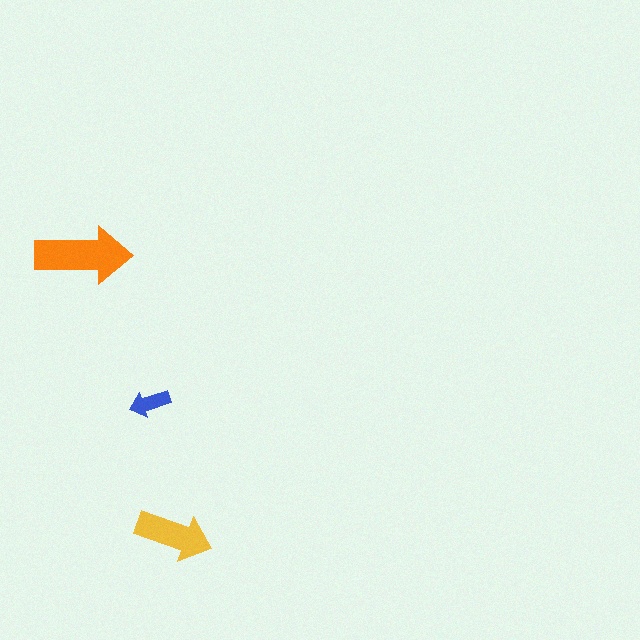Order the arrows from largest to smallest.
the orange one, the yellow one, the blue one.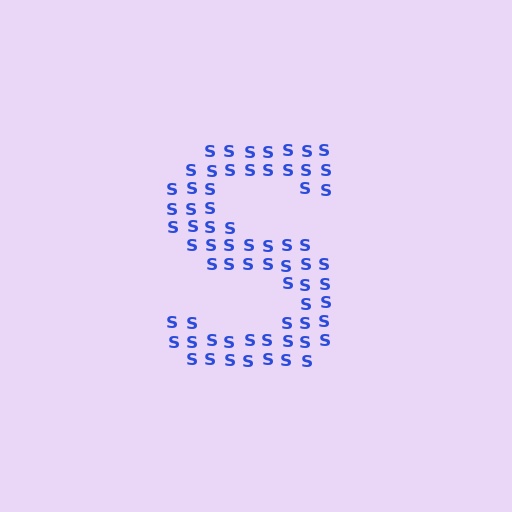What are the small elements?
The small elements are letter S's.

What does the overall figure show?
The overall figure shows the letter S.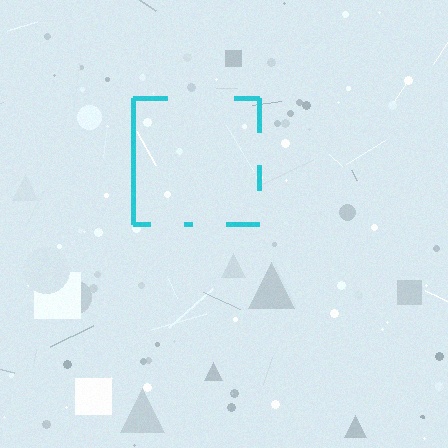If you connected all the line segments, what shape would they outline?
They would outline a square.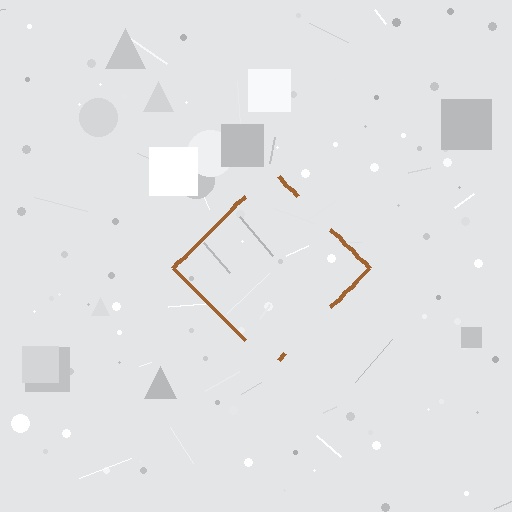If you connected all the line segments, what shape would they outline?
They would outline a diamond.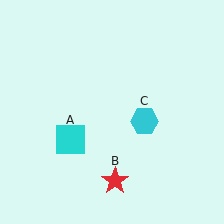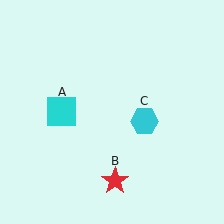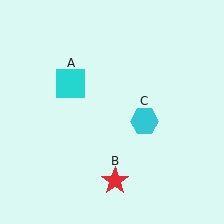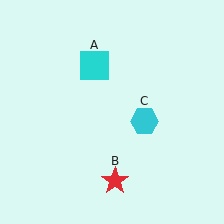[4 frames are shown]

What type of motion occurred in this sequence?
The cyan square (object A) rotated clockwise around the center of the scene.